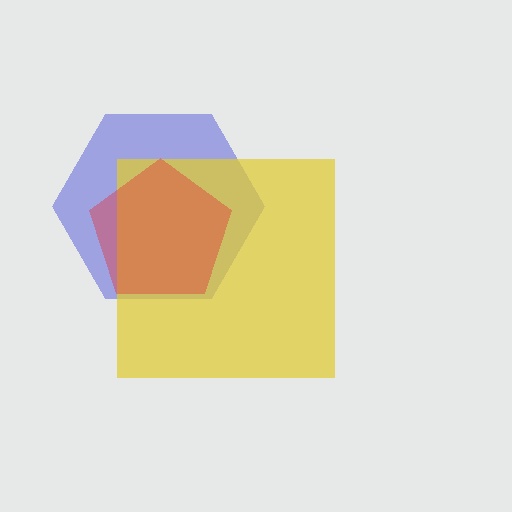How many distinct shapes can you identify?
There are 3 distinct shapes: a blue hexagon, a yellow square, a red pentagon.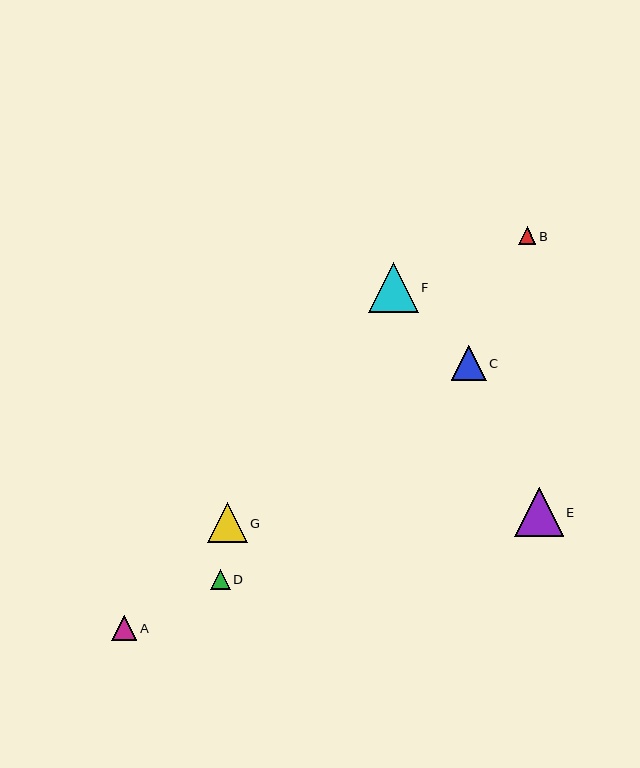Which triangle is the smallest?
Triangle B is the smallest with a size of approximately 18 pixels.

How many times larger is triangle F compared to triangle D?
Triangle F is approximately 2.5 times the size of triangle D.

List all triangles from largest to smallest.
From largest to smallest: F, E, G, C, A, D, B.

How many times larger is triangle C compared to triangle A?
Triangle C is approximately 1.4 times the size of triangle A.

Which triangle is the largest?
Triangle F is the largest with a size of approximately 49 pixels.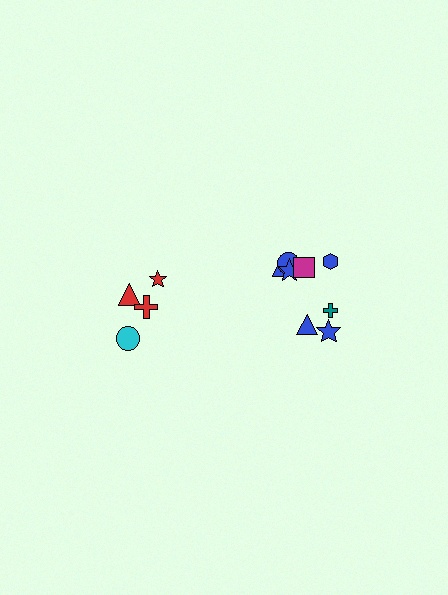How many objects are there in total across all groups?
There are 12 objects.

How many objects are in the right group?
There are 8 objects.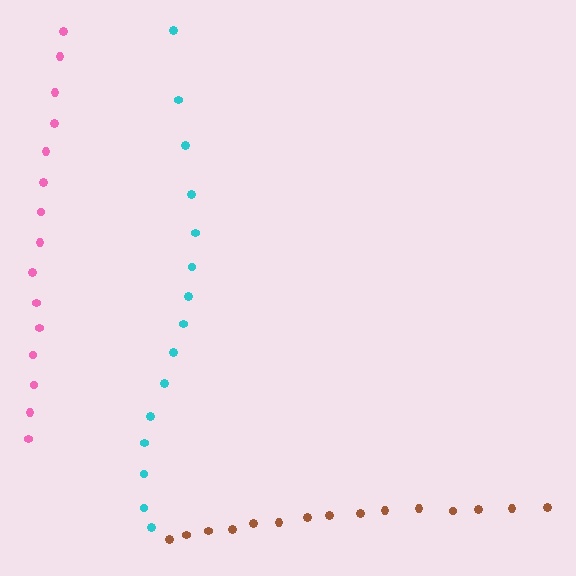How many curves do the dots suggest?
There are 3 distinct paths.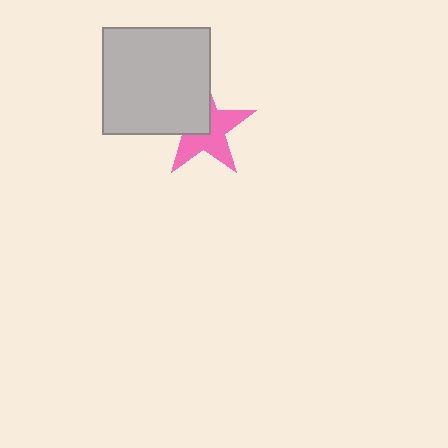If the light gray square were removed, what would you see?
You would see the complete pink star.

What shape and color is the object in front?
The object in front is a light gray square.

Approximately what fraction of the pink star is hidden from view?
Roughly 44% of the pink star is hidden behind the light gray square.